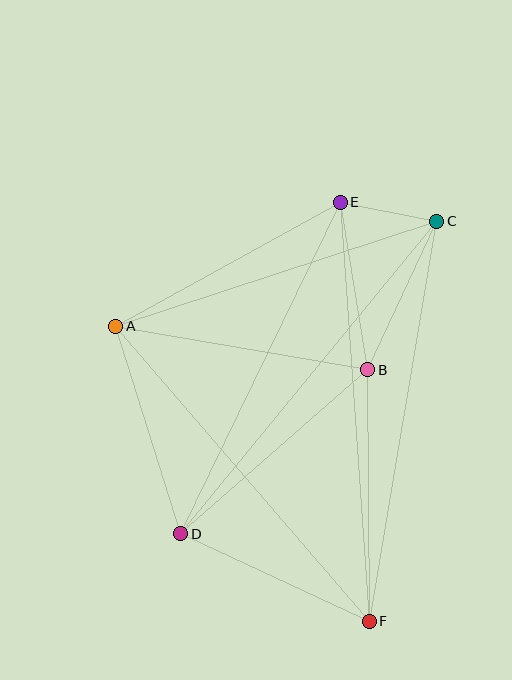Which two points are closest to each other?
Points C and E are closest to each other.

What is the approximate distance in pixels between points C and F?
The distance between C and F is approximately 405 pixels.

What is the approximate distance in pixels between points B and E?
The distance between B and E is approximately 170 pixels.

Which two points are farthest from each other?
Points E and F are farthest from each other.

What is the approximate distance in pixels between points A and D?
The distance between A and D is approximately 217 pixels.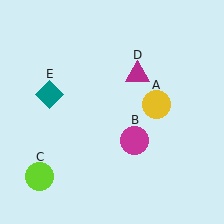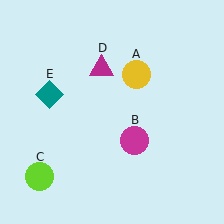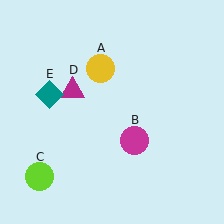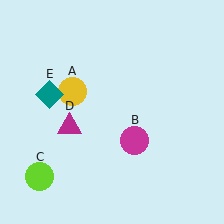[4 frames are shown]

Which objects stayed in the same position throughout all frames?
Magenta circle (object B) and lime circle (object C) and teal diamond (object E) remained stationary.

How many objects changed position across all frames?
2 objects changed position: yellow circle (object A), magenta triangle (object D).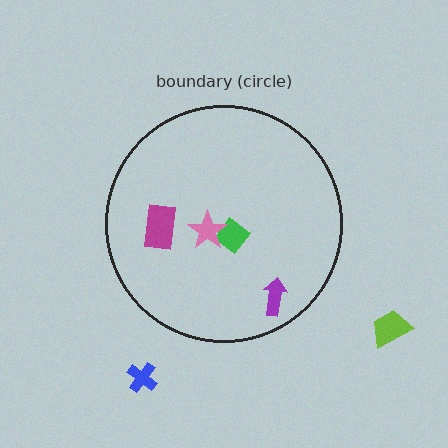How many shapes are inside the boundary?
4 inside, 2 outside.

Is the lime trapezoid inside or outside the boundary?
Outside.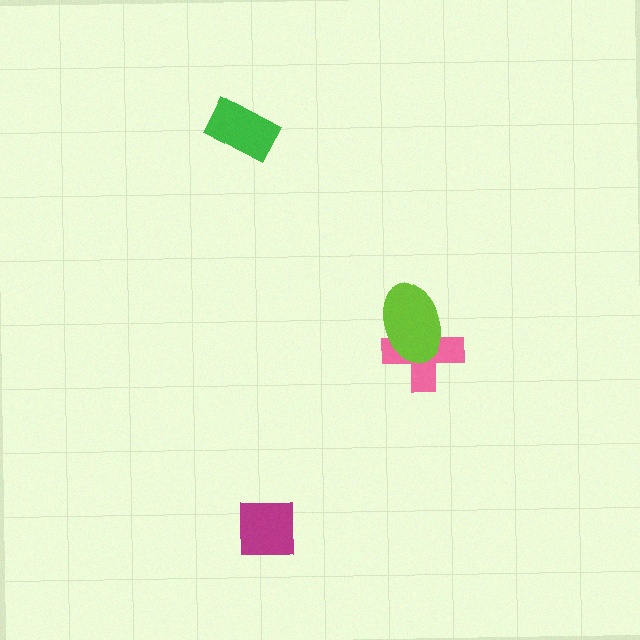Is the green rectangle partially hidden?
No, no other shape covers it.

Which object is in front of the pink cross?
The lime ellipse is in front of the pink cross.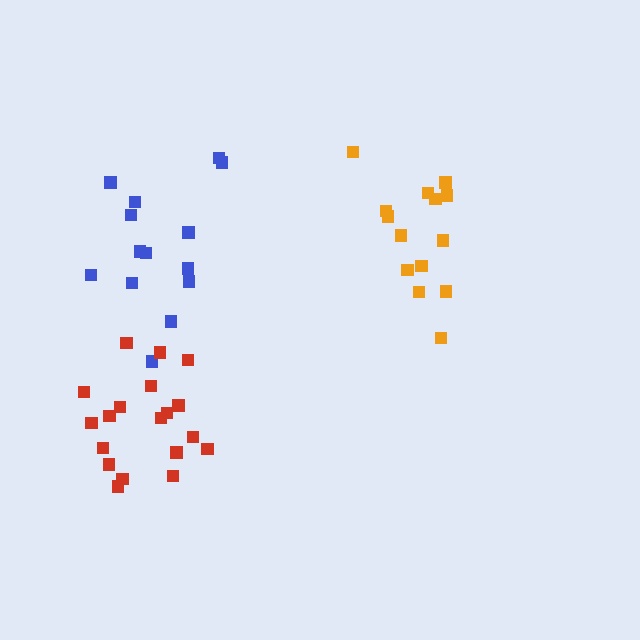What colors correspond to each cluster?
The clusters are colored: orange, blue, red.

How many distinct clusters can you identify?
There are 3 distinct clusters.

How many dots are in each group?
Group 1: 14 dots, Group 2: 14 dots, Group 3: 19 dots (47 total).